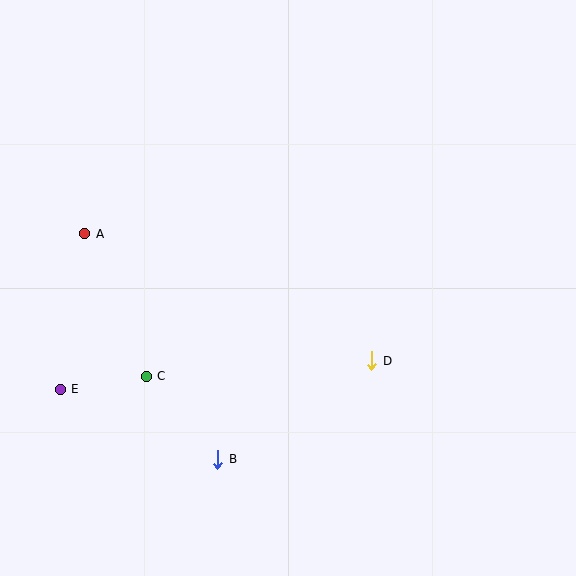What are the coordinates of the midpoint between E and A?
The midpoint between E and A is at (72, 312).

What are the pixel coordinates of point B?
Point B is at (218, 459).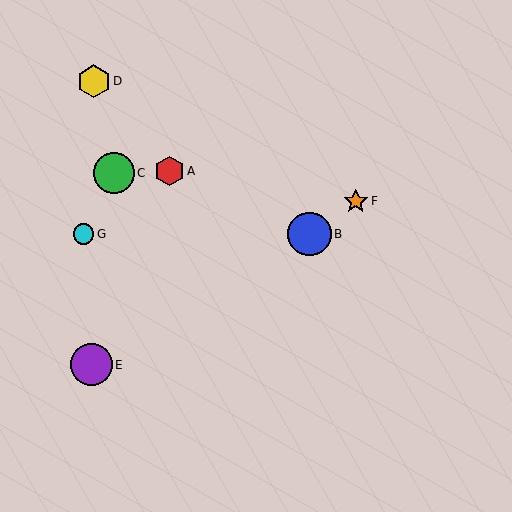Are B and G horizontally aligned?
Yes, both are at y≈234.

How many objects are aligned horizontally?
2 objects (B, G) are aligned horizontally.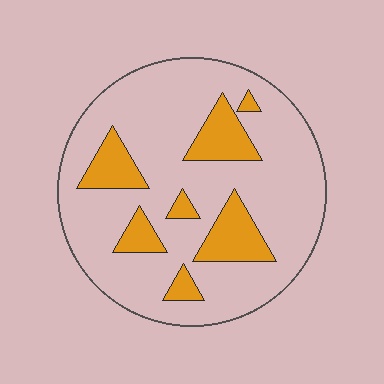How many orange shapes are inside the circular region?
7.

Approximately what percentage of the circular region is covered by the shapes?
Approximately 20%.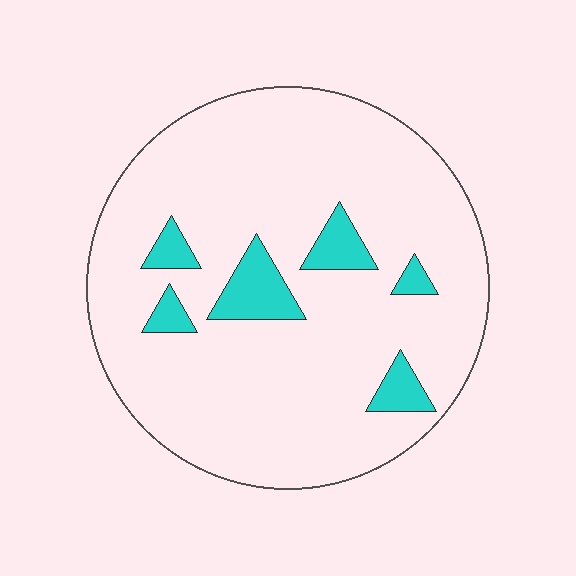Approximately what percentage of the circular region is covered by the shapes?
Approximately 10%.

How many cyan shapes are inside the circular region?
6.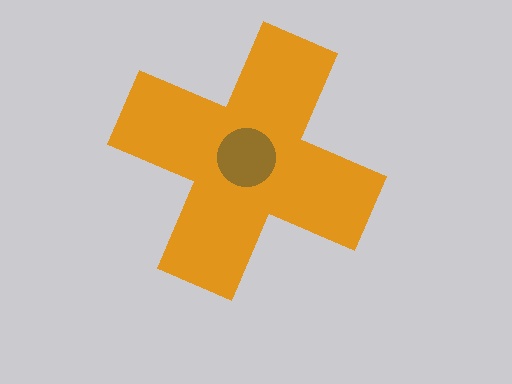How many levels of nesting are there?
2.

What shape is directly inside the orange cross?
The brown circle.